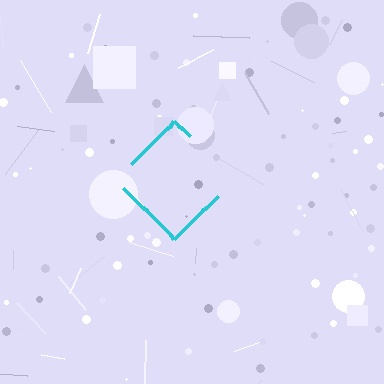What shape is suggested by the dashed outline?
The dashed outline suggests a diamond.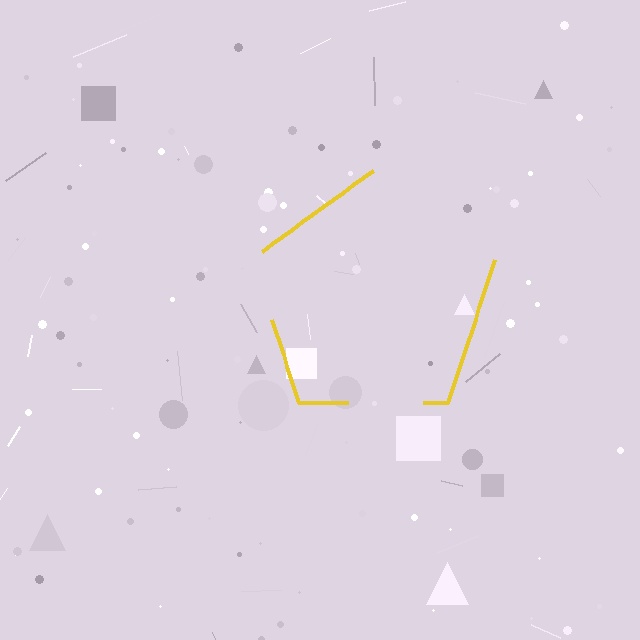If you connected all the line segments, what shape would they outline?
They would outline a pentagon.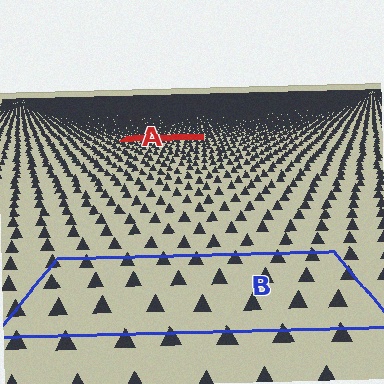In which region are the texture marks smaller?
The texture marks are smaller in region A, because it is farther away.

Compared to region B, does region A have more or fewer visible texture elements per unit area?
Region A has more texture elements per unit area — they are packed more densely because it is farther away.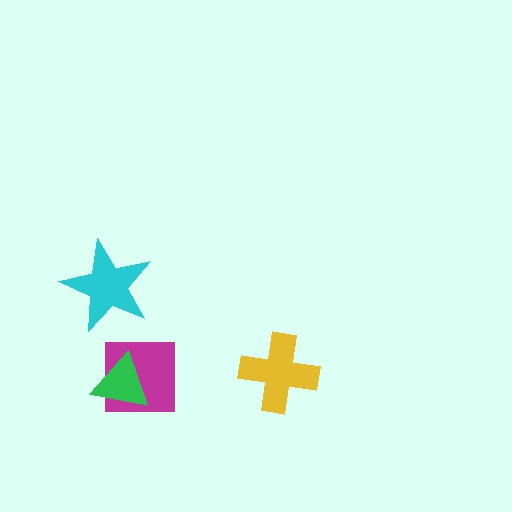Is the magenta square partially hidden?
Yes, it is partially covered by another shape.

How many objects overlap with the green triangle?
1 object overlaps with the green triangle.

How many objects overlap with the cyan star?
0 objects overlap with the cyan star.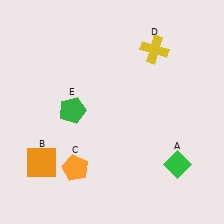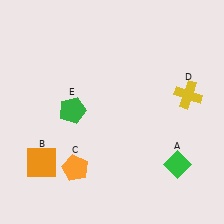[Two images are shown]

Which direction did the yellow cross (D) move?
The yellow cross (D) moved down.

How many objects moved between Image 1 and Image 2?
1 object moved between the two images.